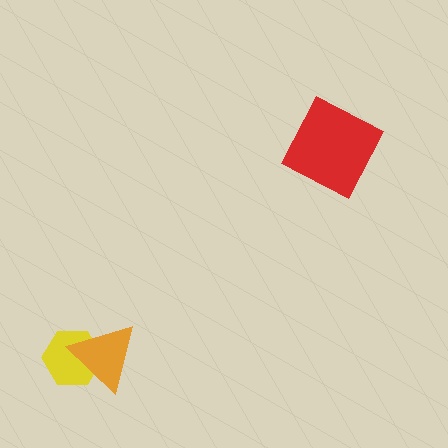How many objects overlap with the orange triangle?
1 object overlaps with the orange triangle.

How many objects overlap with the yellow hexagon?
1 object overlaps with the yellow hexagon.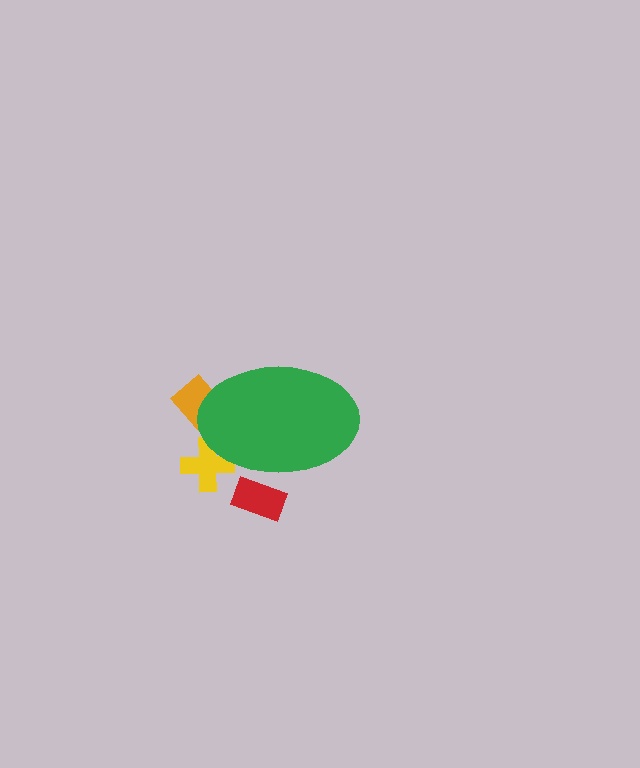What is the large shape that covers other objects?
A green ellipse.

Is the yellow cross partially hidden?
Yes, the yellow cross is partially hidden behind the green ellipse.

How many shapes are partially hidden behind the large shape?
3 shapes are partially hidden.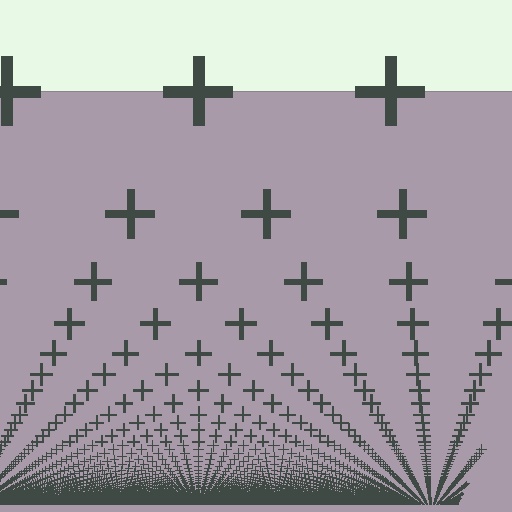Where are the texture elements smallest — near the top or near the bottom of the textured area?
Near the bottom.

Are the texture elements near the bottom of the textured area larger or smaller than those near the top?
Smaller. The gradient is inverted — elements near the bottom are smaller and denser.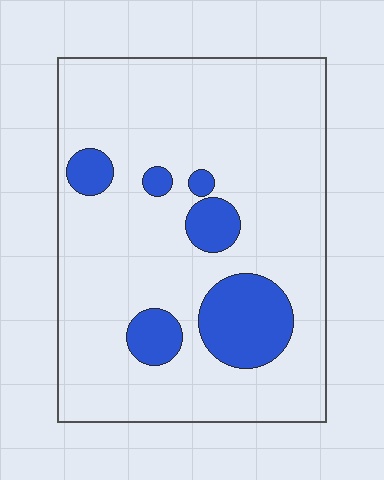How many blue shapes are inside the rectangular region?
6.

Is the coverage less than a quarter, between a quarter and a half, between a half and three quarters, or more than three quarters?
Less than a quarter.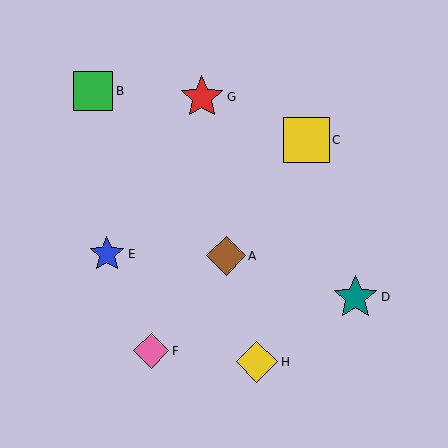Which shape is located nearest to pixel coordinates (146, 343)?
The pink diamond (labeled F) at (151, 351) is nearest to that location.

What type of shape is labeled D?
Shape D is a teal star.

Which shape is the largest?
The yellow square (labeled C) is the largest.